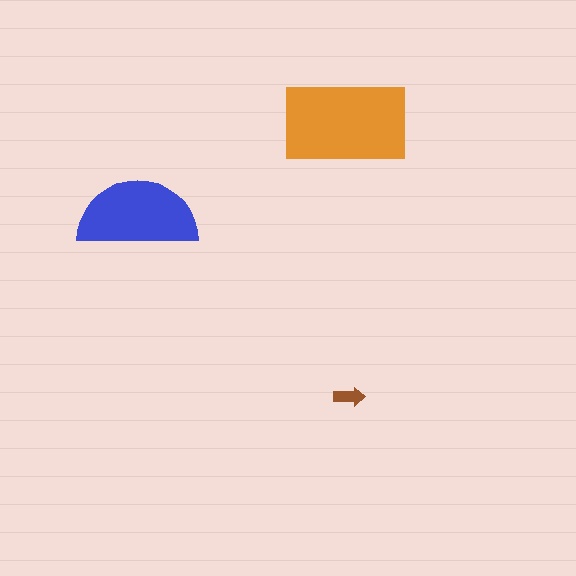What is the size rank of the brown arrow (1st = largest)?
3rd.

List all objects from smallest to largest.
The brown arrow, the blue semicircle, the orange rectangle.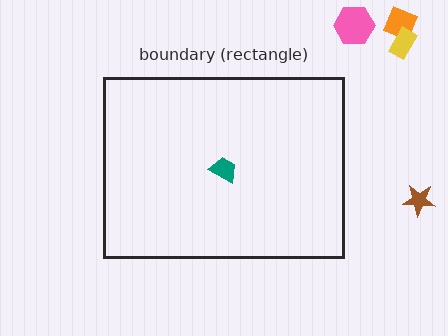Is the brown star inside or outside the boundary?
Outside.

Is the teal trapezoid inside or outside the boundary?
Inside.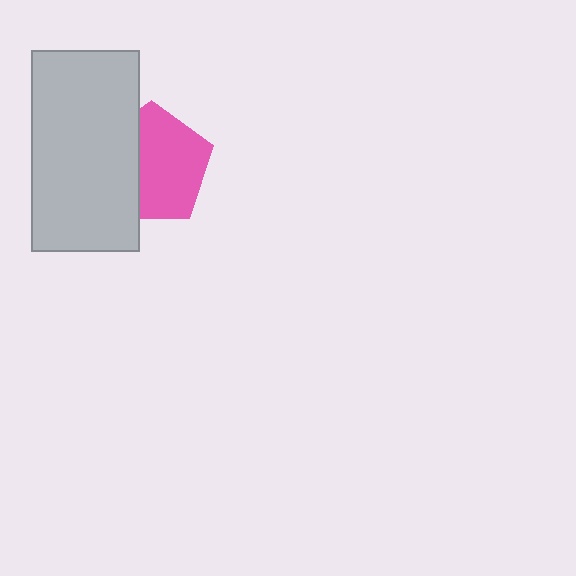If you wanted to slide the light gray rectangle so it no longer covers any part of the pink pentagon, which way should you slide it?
Slide it left — that is the most direct way to separate the two shapes.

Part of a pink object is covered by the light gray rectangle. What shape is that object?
It is a pentagon.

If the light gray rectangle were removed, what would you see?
You would see the complete pink pentagon.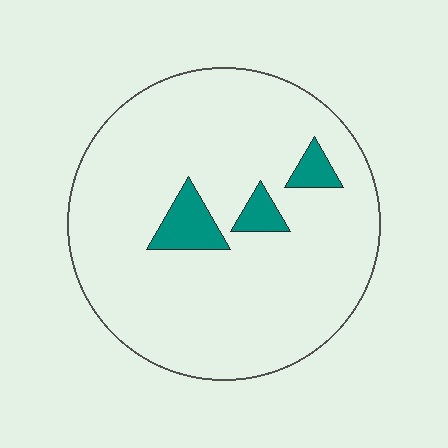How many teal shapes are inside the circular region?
3.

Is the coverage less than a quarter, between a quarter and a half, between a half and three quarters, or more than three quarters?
Less than a quarter.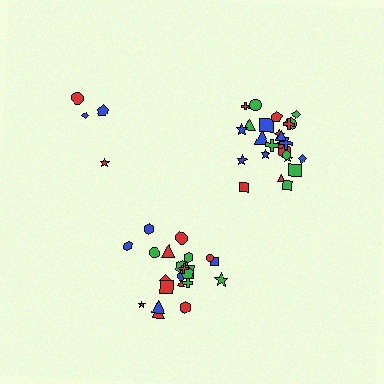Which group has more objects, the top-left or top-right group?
The top-right group.